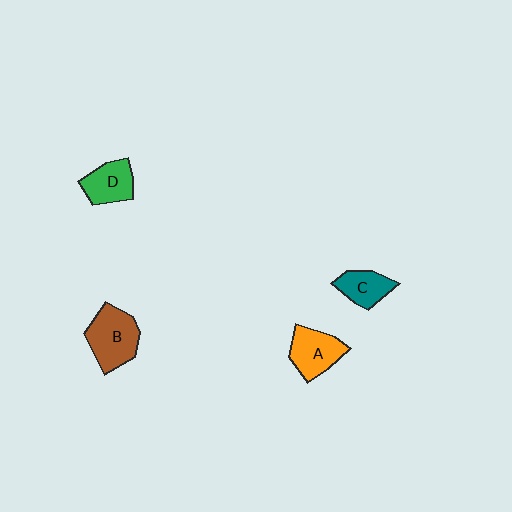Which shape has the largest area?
Shape B (brown).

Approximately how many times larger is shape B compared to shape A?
Approximately 1.2 times.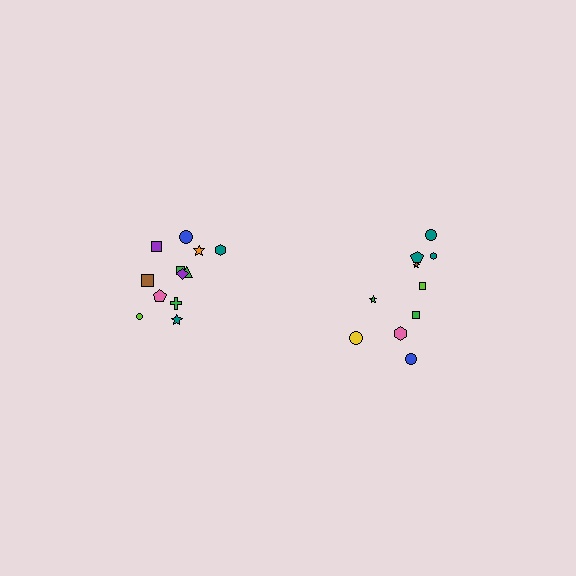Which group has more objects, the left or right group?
The left group.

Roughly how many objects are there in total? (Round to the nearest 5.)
Roughly 20 objects in total.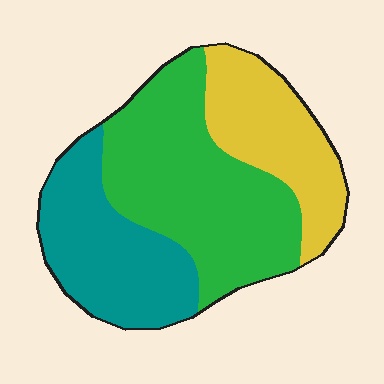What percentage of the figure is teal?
Teal covers 30% of the figure.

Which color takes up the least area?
Yellow, at roughly 25%.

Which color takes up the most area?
Green, at roughly 45%.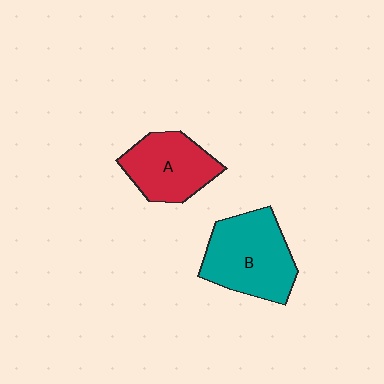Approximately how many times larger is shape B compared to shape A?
Approximately 1.3 times.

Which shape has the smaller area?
Shape A (red).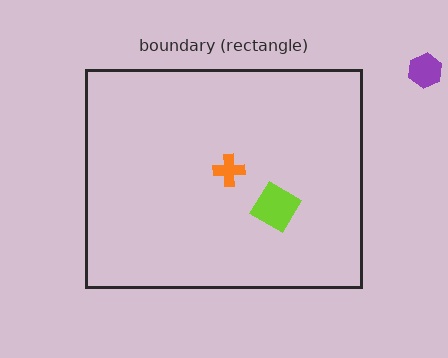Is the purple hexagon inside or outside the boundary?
Outside.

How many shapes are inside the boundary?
2 inside, 1 outside.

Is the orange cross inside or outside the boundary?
Inside.